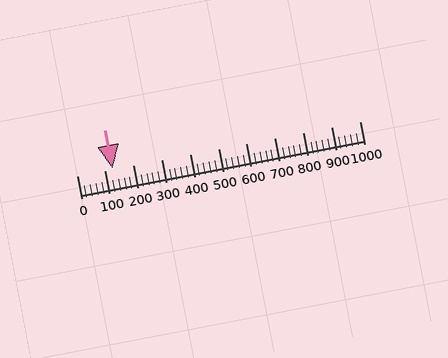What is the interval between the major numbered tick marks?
The major tick marks are spaced 100 units apart.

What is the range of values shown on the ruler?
The ruler shows values from 0 to 1000.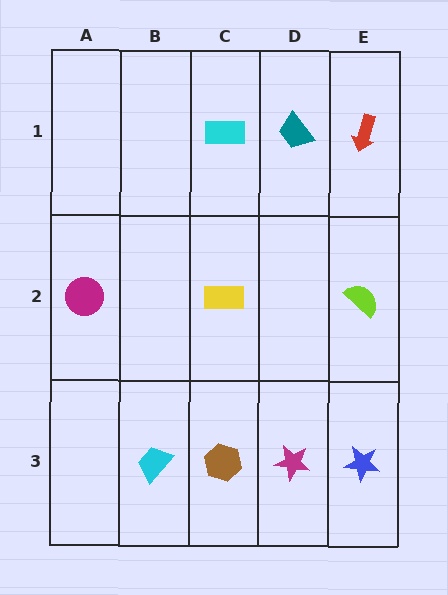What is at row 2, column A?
A magenta circle.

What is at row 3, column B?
A cyan trapezoid.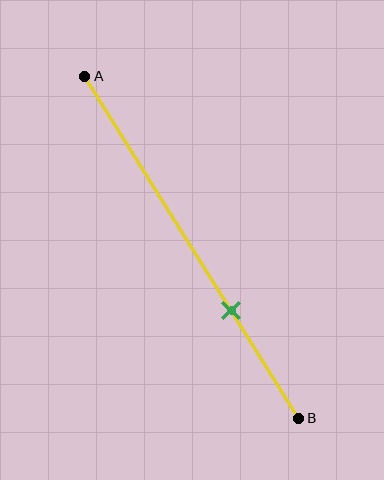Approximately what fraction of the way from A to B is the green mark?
The green mark is approximately 70% of the way from A to B.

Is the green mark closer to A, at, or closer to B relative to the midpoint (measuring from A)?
The green mark is closer to point B than the midpoint of segment AB.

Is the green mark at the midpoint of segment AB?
No, the mark is at about 70% from A, not at the 50% midpoint.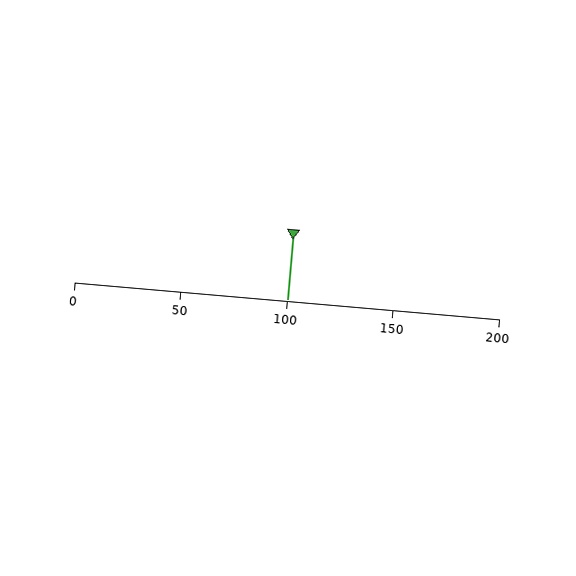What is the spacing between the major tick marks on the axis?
The major ticks are spaced 50 apart.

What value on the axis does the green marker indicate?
The marker indicates approximately 100.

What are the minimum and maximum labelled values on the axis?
The axis runs from 0 to 200.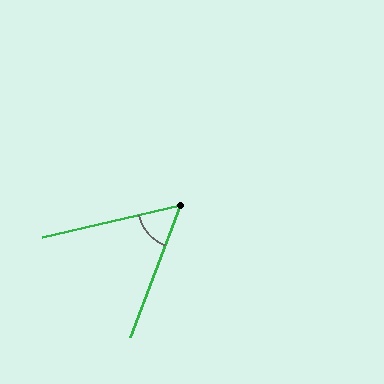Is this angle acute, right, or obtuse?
It is acute.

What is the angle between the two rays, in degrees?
Approximately 56 degrees.